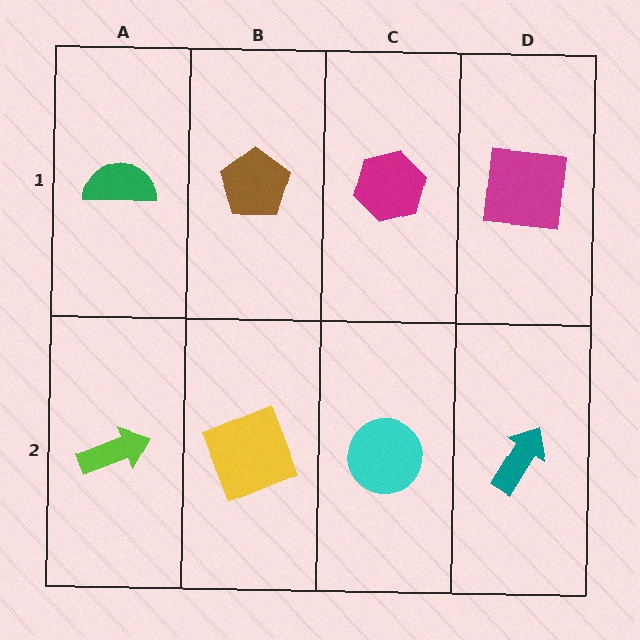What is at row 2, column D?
A teal arrow.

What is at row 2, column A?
A lime arrow.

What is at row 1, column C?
A magenta hexagon.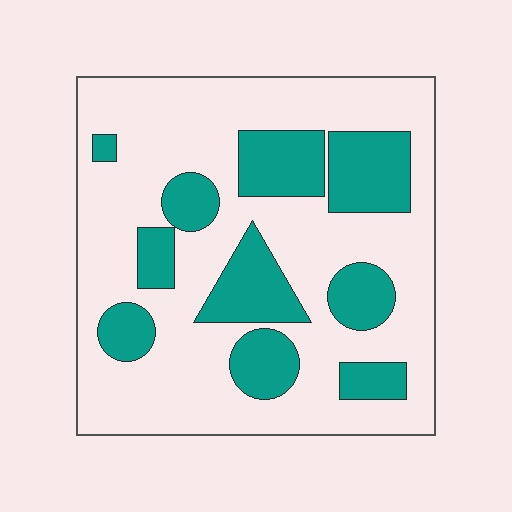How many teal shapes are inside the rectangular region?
10.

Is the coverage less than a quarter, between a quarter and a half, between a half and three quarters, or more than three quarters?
Between a quarter and a half.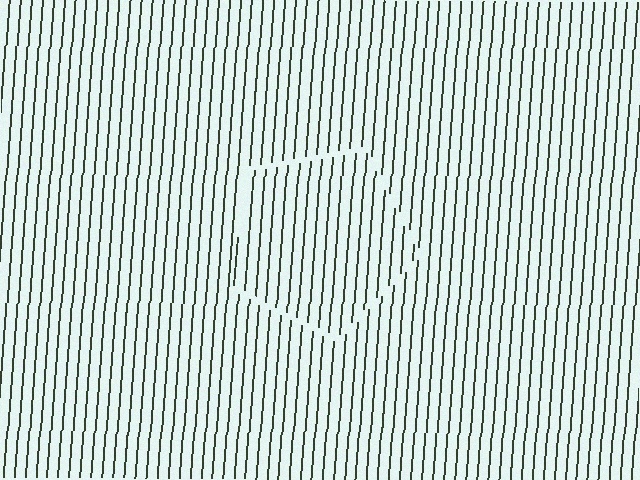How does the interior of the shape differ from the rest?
The interior of the shape contains the same grating, shifted by half a period — the contour is defined by the phase discontinuity where line-ends from the inner and outer gratings abut.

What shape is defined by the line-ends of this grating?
An illusory pentagon. The interior of the shape contains the same grating, shifted by half a period — the contour is defined by the phase discontinuity where line-ends from the inner and outer gratings abut.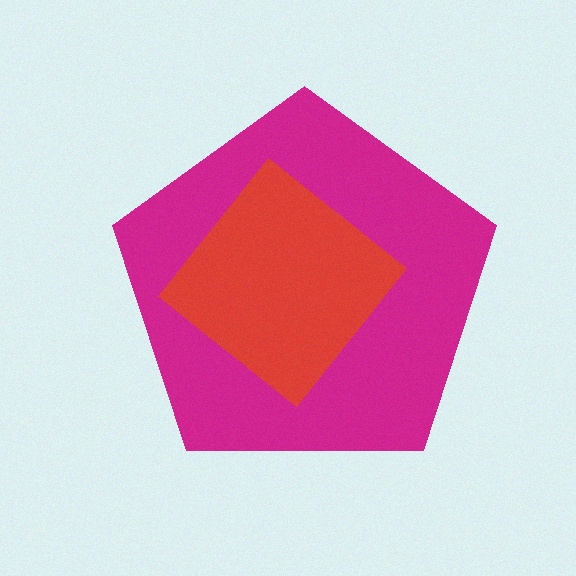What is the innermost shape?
The red diamond.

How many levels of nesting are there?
2.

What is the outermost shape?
The magenta pentagon.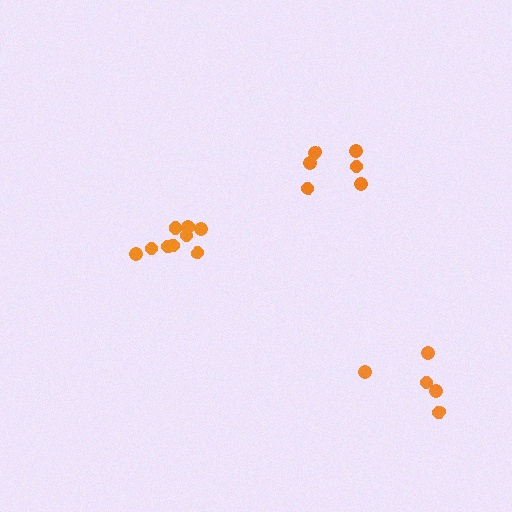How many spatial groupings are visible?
There are 3 spatial groupings.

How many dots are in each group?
Group 1: 6 dots, Group 2: 5 dots, Group 3: 9 dots (20 total).